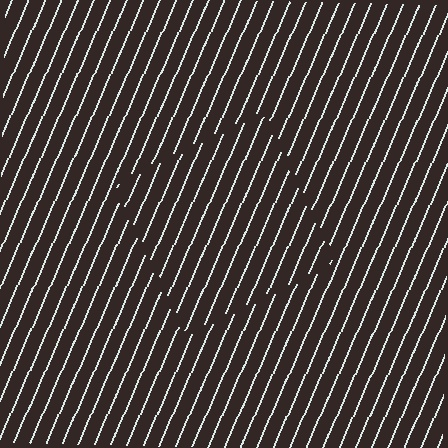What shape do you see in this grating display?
An illusory square. The interior of the shape contains the same grating, shifted by half a period — the contour is defined by the phase discontinuity where line-ends from the inner and outer gratings abut.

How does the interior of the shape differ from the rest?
The interior of the shape contains the same grating, shifted by half a period — the contour is defined by the phase discontinuity where line-ends from the inner and outer gratings abut.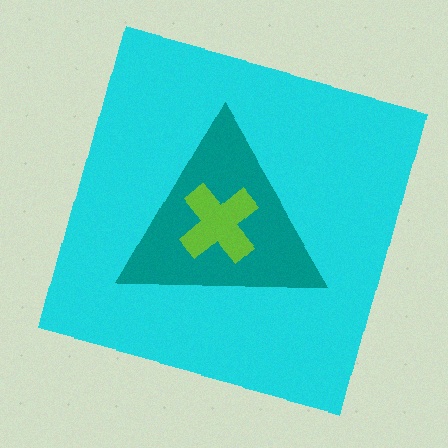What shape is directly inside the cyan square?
The teal triangle.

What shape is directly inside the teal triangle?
The lime cross.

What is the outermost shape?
The cyan square.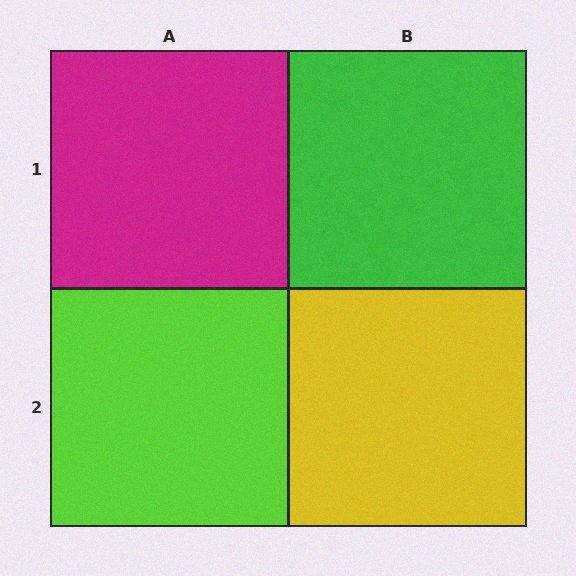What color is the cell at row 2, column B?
Yellow.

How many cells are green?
1 cell is green.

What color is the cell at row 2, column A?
Lime.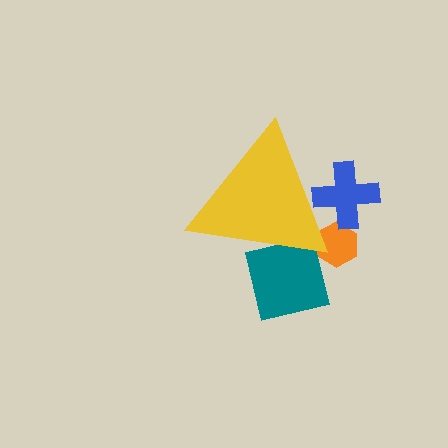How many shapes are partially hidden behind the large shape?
3 shapes are partially hidden.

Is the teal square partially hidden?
Yes, the teal square is partially hidden behind the yellow triangle.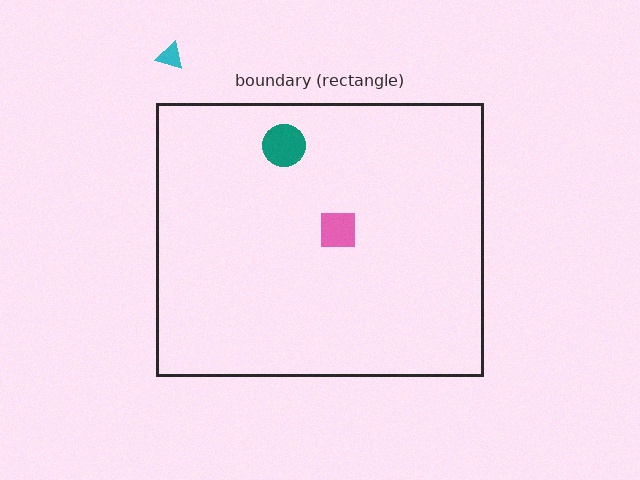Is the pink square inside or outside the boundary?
Inside.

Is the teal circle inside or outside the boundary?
Inside.